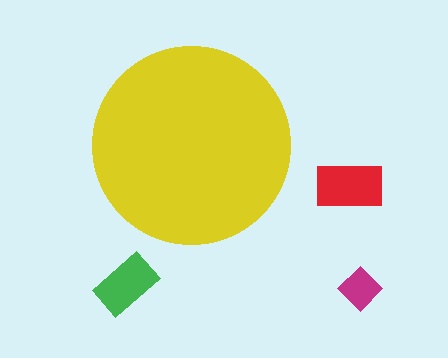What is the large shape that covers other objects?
A yellow circle.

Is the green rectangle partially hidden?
No, the green rectangle is fully visible.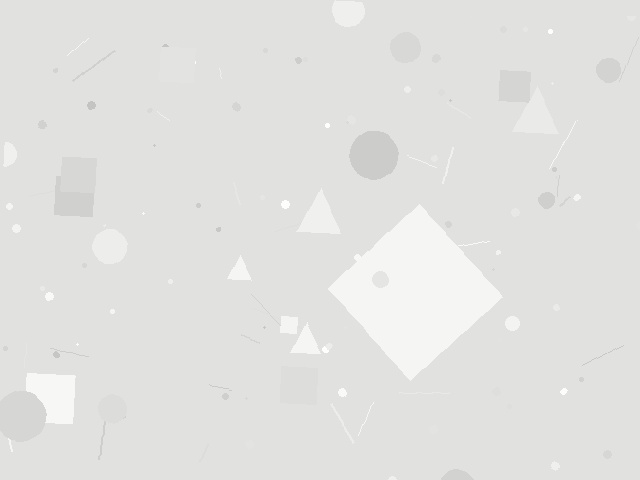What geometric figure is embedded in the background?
A diamond is embedded in the background.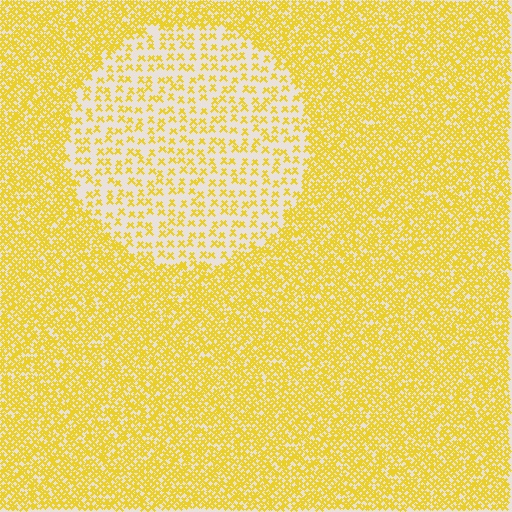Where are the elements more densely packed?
The elements are more densely packed outside the circle boundary.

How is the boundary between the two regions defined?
The boundary is defined by a change in element density (approximately 2.6x ratio). All elements are the same color, size, and shape.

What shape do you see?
I see a circle.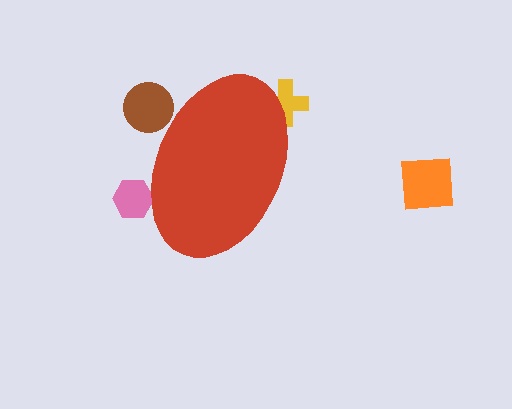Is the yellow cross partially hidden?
Yes, the yellow cross is partially hidden behind the red ellipse.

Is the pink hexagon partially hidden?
Yes, the pink hexagon is partially hidden behind the red ellipse.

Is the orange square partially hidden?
No, the orange square is fully visible.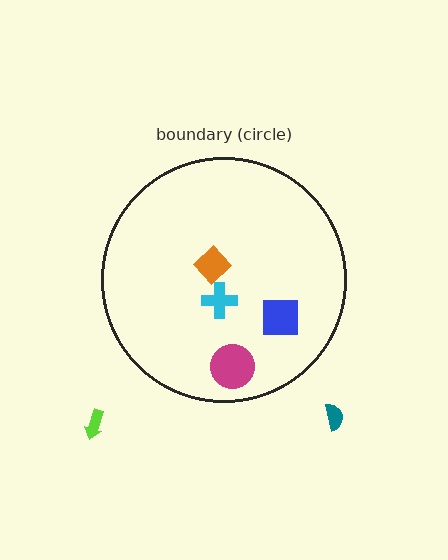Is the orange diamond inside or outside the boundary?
Inside.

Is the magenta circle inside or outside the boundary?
Inside.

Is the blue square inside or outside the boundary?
Inside.